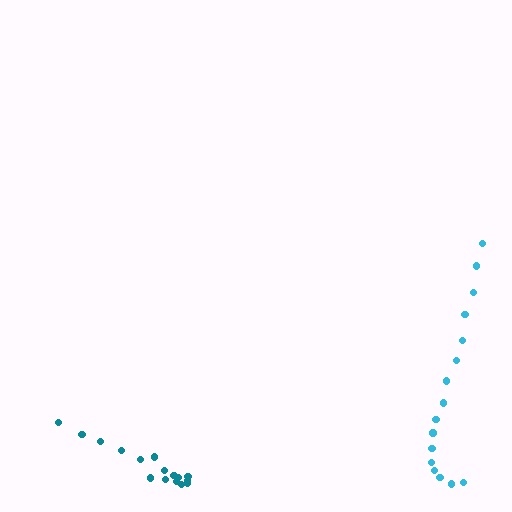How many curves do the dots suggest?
There are 2 distinct paths.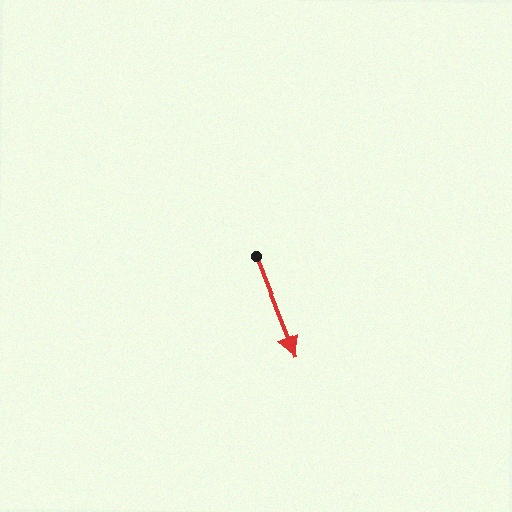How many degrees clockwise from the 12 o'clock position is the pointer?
Approximately 158 degrees.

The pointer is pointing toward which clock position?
Roughly 5 o'clock.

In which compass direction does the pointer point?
South.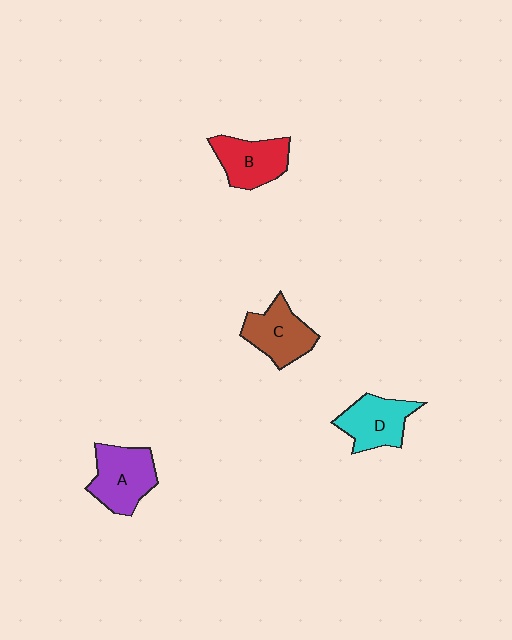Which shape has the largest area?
Shape A (purple).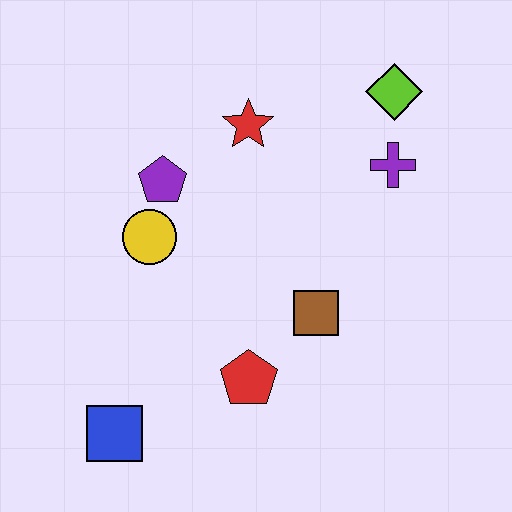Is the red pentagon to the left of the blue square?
No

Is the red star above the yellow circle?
Yes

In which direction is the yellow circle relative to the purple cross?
The yellow circle is to the left of the purple cross.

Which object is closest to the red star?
The purple pentagon is closest to the red star.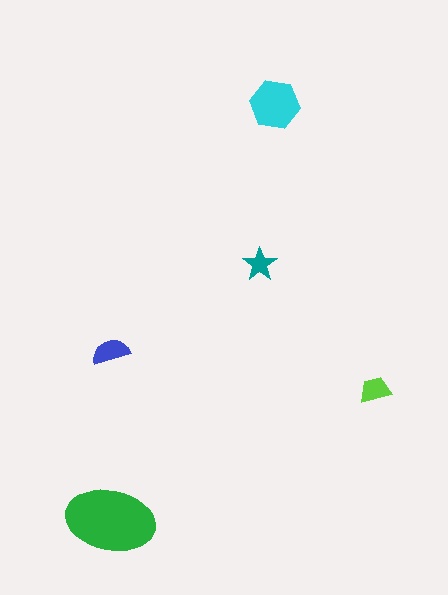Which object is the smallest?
The teal star.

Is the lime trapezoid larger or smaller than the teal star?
Larger.